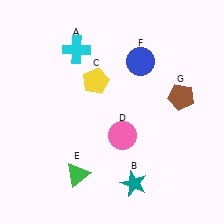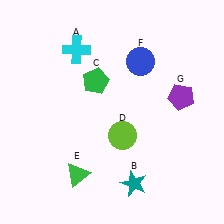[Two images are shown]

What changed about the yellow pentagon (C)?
In Image 1, C is yellow. In Image 2, it changed to green.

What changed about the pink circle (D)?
In Image 1, D is pink. In Image 2, it changed to lime.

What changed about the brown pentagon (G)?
In Image 1, G is brown. In Image 2, it changed to purple.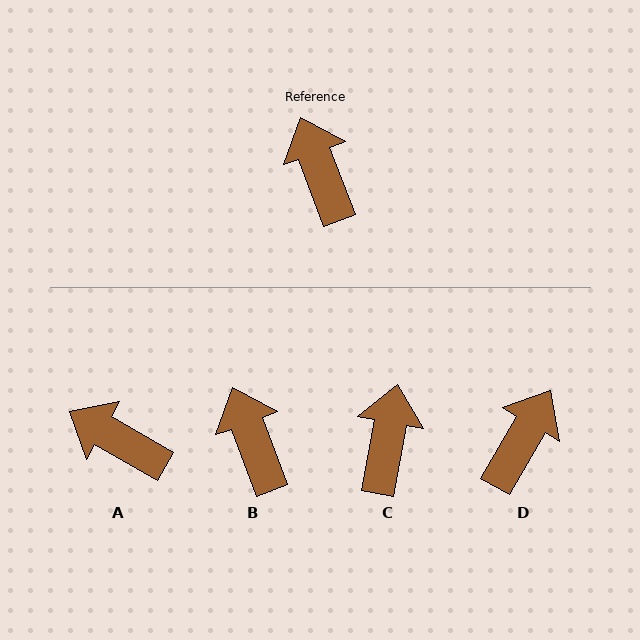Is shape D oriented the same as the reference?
No, it is off by about 51 degrees.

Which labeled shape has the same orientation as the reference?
B.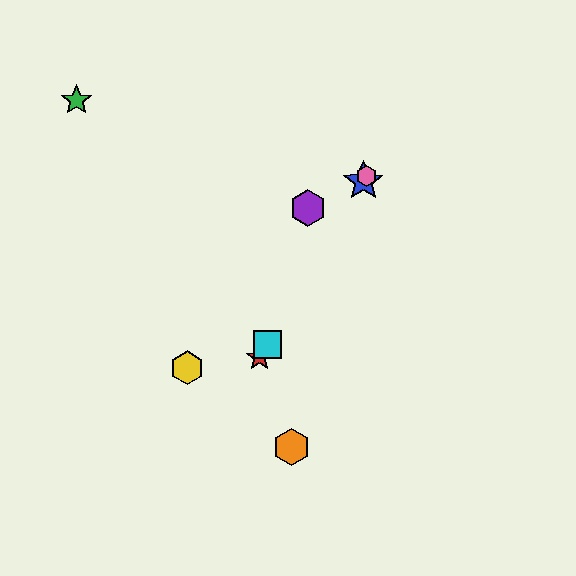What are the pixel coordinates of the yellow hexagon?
The yellow hexagon is at (187, 368).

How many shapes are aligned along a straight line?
4 shapes (the red star, the blue star, the cyan square, the pink hexagon) are aligned along a straight line.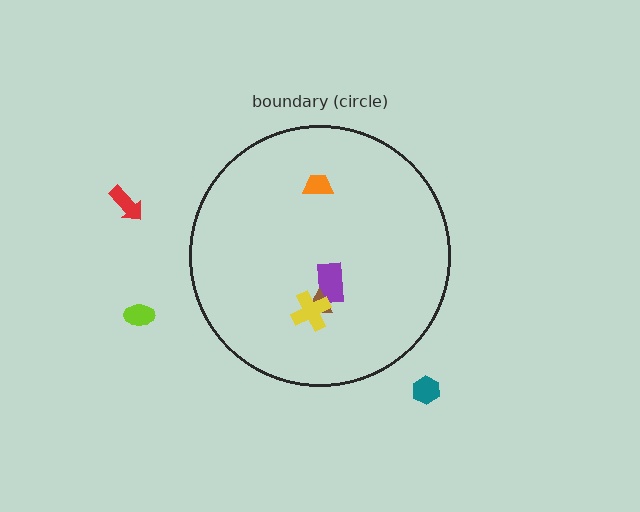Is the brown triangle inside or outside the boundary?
Inside.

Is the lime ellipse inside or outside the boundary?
Outside.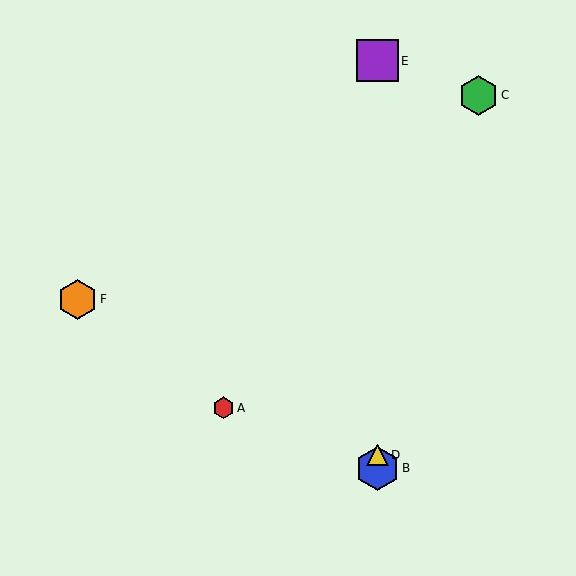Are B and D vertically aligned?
Yes, both are at x≈377.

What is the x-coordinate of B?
Object B is at x≈377.